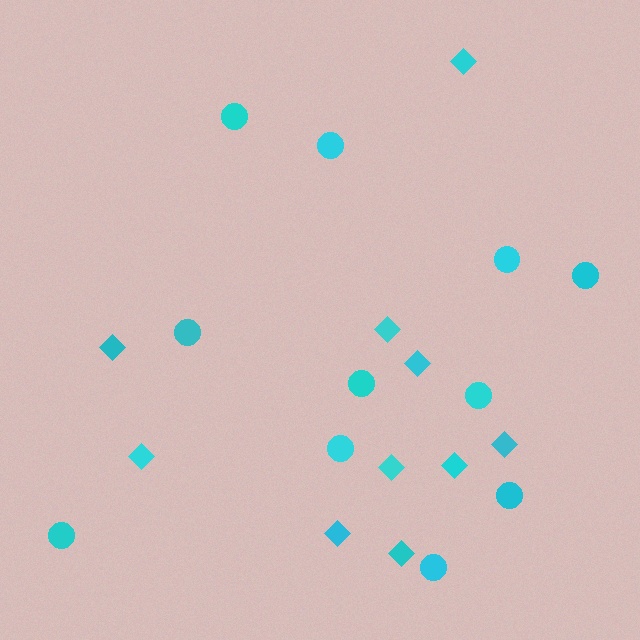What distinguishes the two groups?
There are 2 groups: one group of circles (11) and one group of diamonds (10).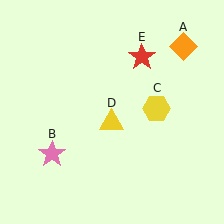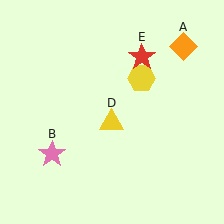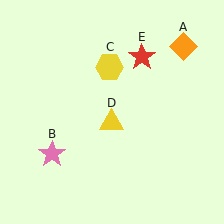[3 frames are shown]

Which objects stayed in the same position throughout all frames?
Orange diamond (object A) and pink star (object B) and yellow triangle (object D) and red star (object E) remained stationary.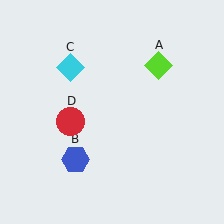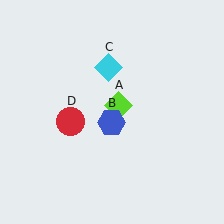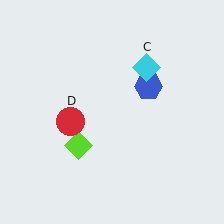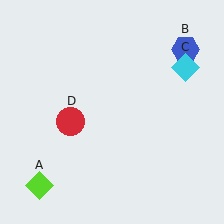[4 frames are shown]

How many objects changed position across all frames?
3 objects changed position: lime diamond (object A), blue hexagon (object B), cyan diamond (object C).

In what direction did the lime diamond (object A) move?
The lime diamond (object A) moved down and to the left.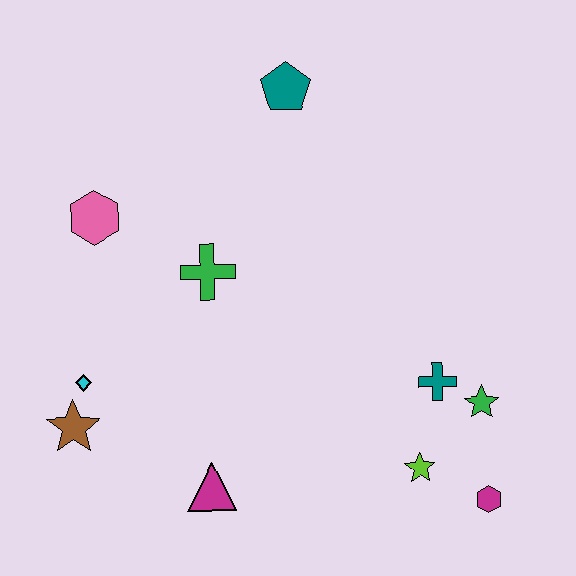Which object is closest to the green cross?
The pink hexagon is closest to the green cross.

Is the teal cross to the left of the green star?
Yes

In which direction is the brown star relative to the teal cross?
The brown star is to the left of the teal cross.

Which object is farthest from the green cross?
The magenta hexagon is farthest from the green cross.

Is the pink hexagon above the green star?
Yes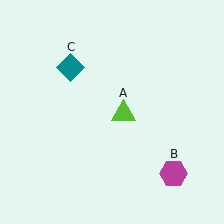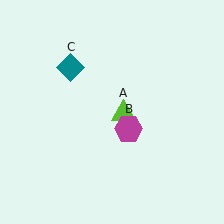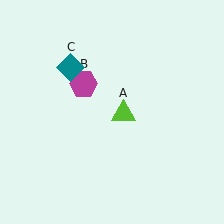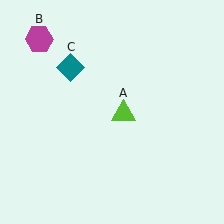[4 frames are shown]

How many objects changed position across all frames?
1 object changed position: magenta hexagon (object B).